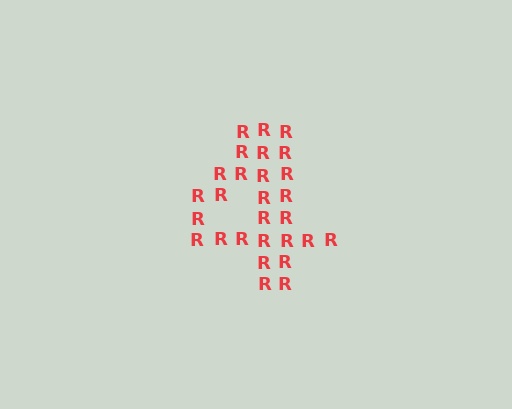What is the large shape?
The large shape is the digit 4.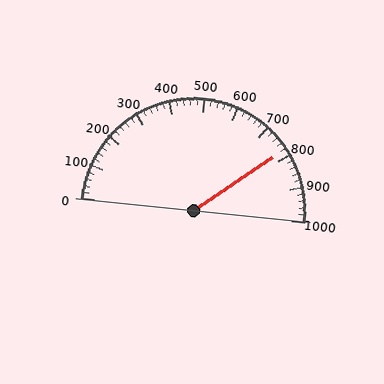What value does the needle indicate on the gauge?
The needle indicates approximately 780.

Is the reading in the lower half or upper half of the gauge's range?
The reading is in the upper half of the range (0 to 1000).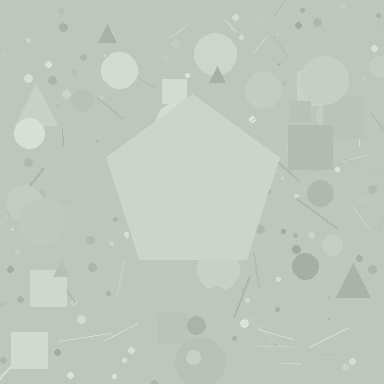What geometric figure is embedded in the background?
A pentagon is embedded in the background.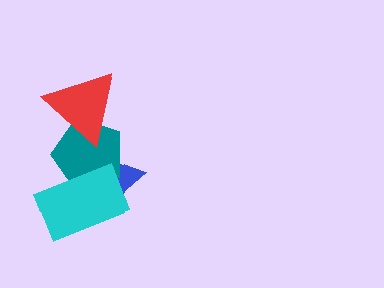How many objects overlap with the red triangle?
1 object overlaps with the red triangle.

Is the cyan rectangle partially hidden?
No, no other shape covers it.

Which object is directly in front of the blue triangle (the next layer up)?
The teal pentagon is directly in front of the blue triangle.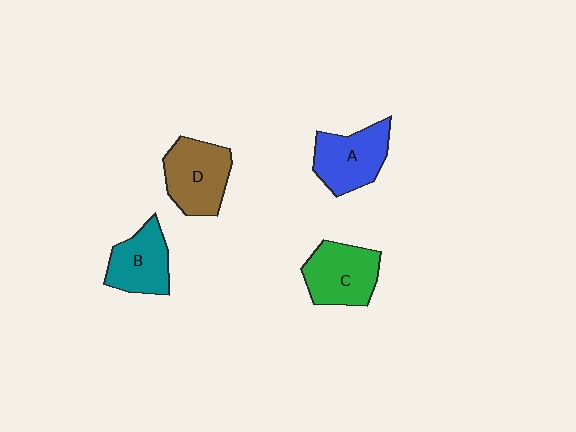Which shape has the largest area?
Shape D (brown).